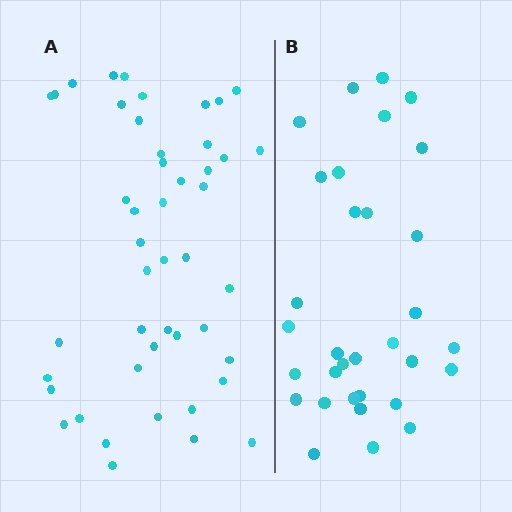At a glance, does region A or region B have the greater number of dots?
Region A (the left region) has more dots.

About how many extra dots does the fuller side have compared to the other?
Region A has approximately 15 more dots than region B.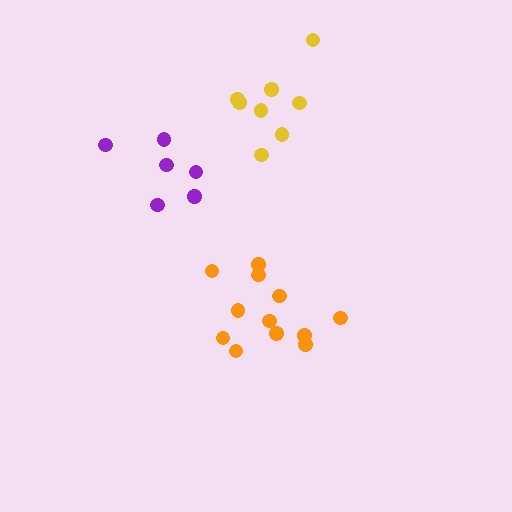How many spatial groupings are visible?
There are 3 spatial groupings.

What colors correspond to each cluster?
The clusters are colored: orange, yellow, purple.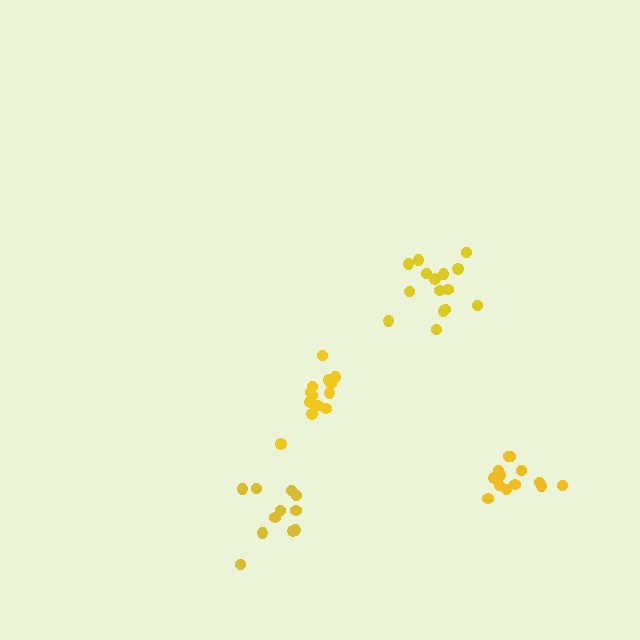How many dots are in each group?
Group 1: 11 dots, Group 2: 13 dots, Group 3: 15 dots, Group 4: 14 dots (53 total).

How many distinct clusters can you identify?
There are 4 distinct clusters.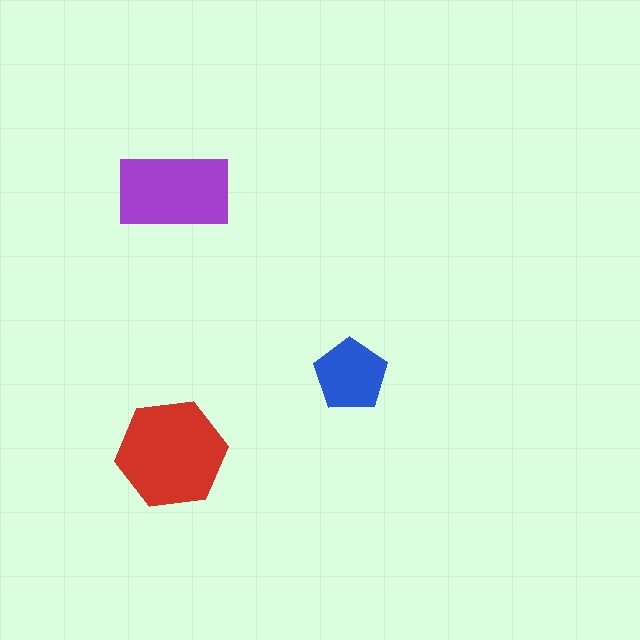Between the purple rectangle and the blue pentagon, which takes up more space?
The purple rectangle.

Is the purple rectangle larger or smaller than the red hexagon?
Smaller.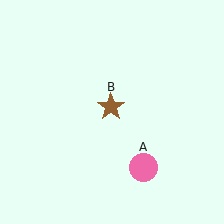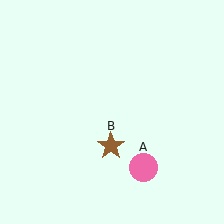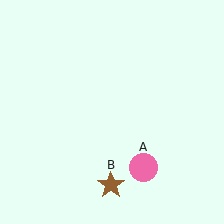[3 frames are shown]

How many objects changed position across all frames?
1 object changed position: brown star (object B).